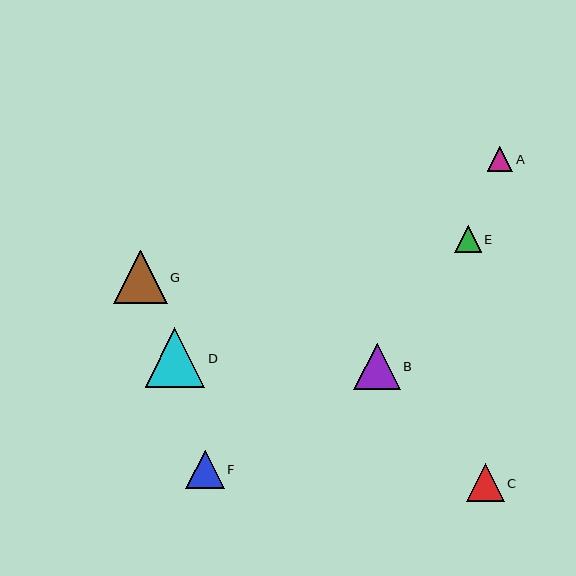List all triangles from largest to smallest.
From largest to smallest: D, G, B, F, C, E, A.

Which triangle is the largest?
Triangle D is the largest with a size of approximately 60 pixels.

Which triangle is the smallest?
Triangle A is the smallest with a size of approximately 25 pixels.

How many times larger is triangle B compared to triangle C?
Triangle B is approximately 1.2 times the size of triangle C.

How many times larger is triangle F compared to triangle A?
Triangle F is approximately 1.5 times the size of triangle A.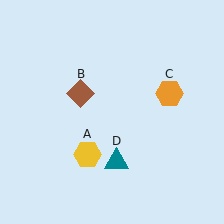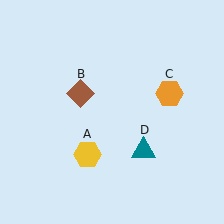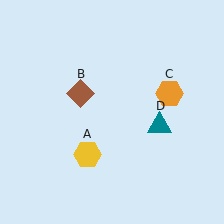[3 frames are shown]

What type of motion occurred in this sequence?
The teal triangle (object D) rotated counterclockwise around the center of the scene.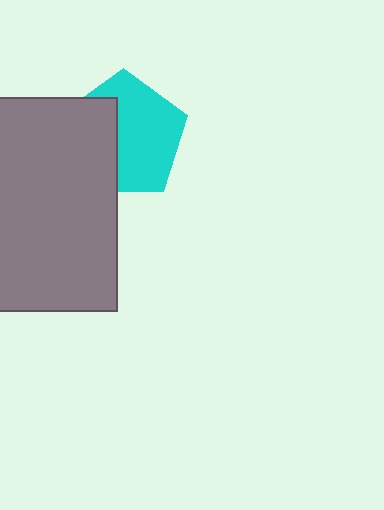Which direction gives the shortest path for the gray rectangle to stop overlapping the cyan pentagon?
Moving left gives the shortest separation.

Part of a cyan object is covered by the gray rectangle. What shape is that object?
It is a pentagon.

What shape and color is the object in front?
The object in front is a gray rectangle.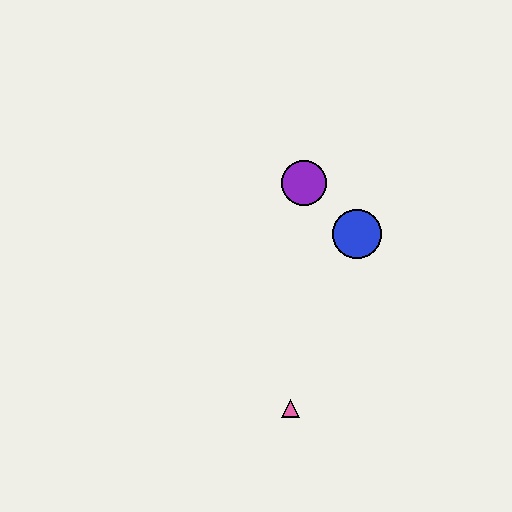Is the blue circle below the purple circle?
Yes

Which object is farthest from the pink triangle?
The purple circle is farthest from the pink triangle.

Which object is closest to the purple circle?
The blue circle is closest to the purple circle.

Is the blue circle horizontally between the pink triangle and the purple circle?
No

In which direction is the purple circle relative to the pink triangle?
The purple circle is above the pink triangle.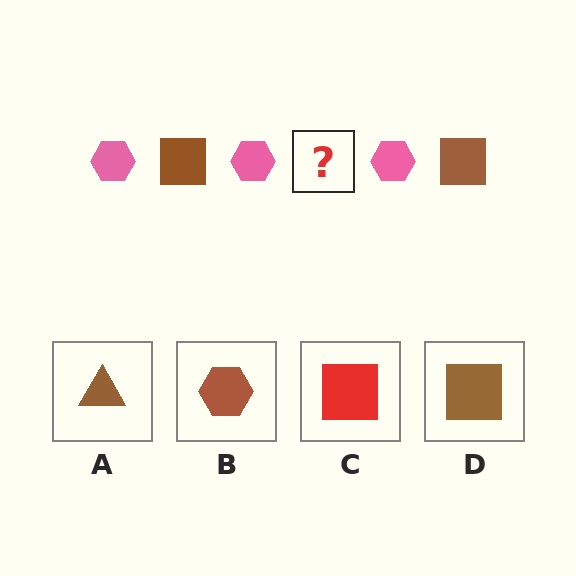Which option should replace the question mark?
Option D.